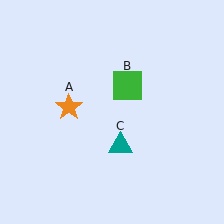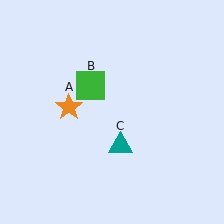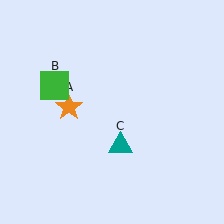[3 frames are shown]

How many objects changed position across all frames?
1 object changed position: green square (object B).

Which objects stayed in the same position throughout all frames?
Orange star (object A) and teal triangle (object C) remained stationary.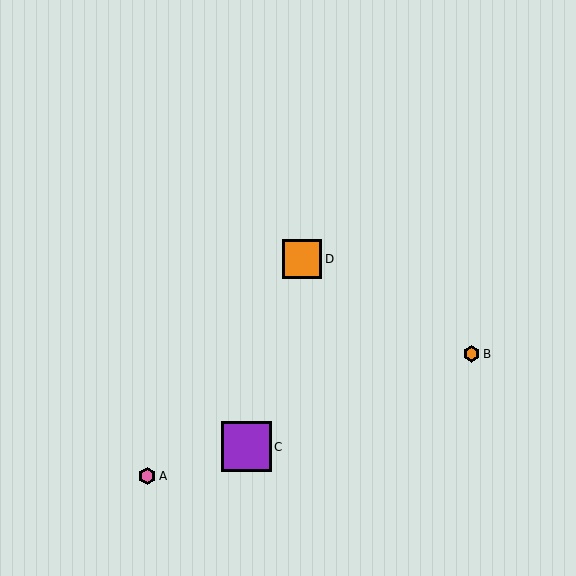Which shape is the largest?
The purple square (labeled C) is the largest.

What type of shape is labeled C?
Shape C is a purple square.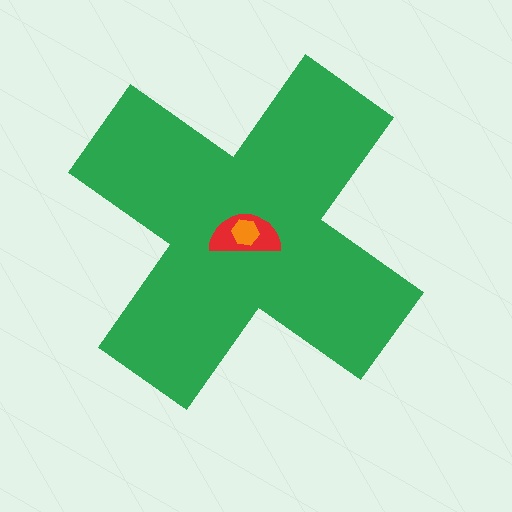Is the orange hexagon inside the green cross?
Yes.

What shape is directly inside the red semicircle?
The orange hexagon.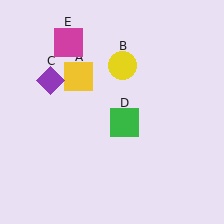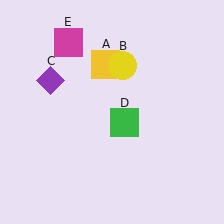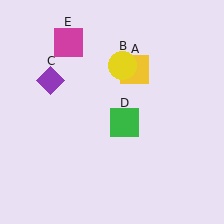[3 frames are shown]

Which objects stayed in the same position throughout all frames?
Yellow circle (object B) and purple diamond (object C) and green square (object D) and magenta square (object E) remained stationary.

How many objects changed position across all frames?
1 object changed position: yellow square (object A).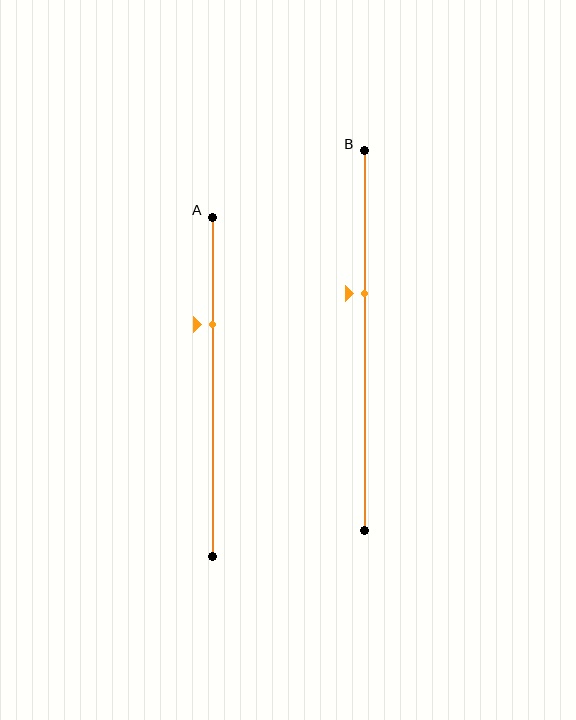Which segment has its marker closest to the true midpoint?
Segment B has its marker closest to the true midpoint.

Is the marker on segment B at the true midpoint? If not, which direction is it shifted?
No, the marker on segment B is shifted upward by about 12% of the segment length.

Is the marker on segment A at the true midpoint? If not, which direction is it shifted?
No, the marker on segment A is shifted upward by about 18% of the segment length.